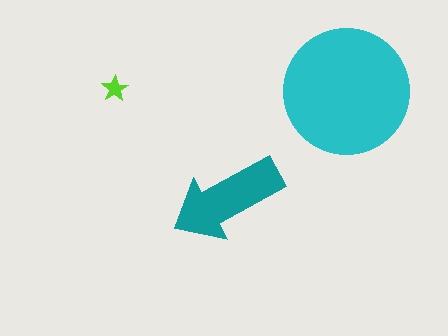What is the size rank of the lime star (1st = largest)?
3rd.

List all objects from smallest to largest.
The lime star, the teal arrow, the cyan circle.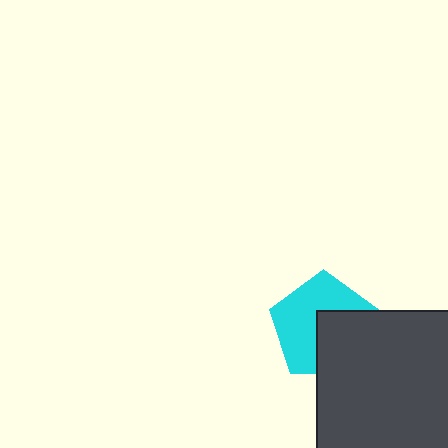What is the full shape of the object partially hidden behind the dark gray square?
The partially hidden object is a cyan pentagon.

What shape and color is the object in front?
The object in front is a dark gray square.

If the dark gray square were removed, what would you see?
You would see the complete cyan pentagon.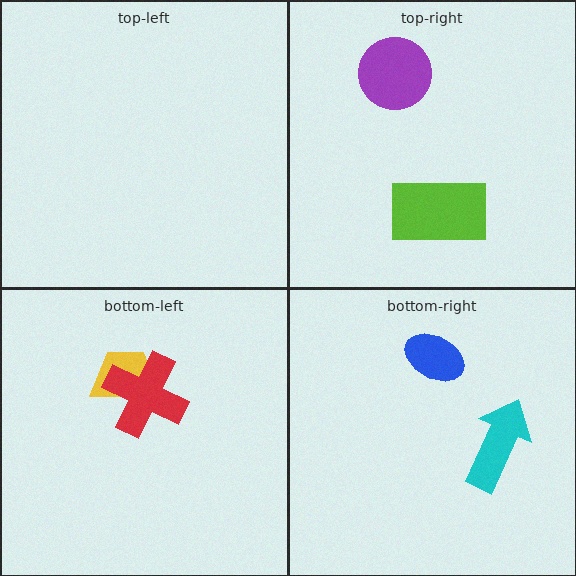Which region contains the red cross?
The bottom-left region.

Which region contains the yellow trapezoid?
The bottom-left region.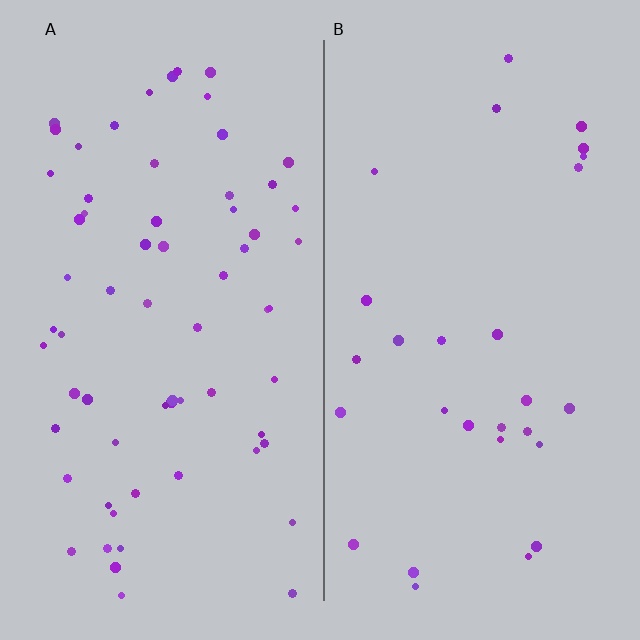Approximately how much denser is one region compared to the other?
Approximately 2.3× — region A over region B.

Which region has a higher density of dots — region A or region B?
A (the left).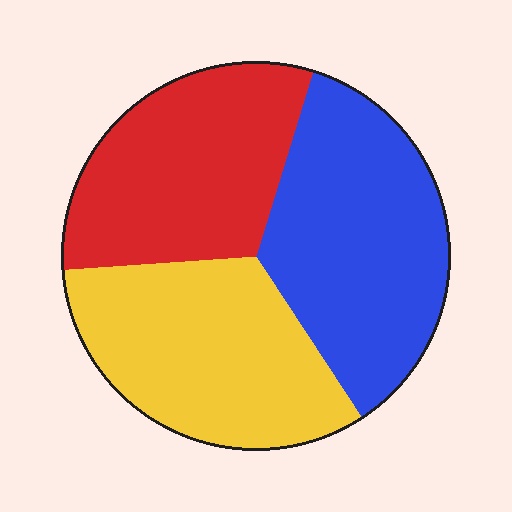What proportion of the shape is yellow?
Yellow covers around 35% of the shape.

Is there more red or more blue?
Blue.